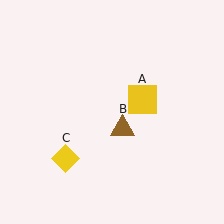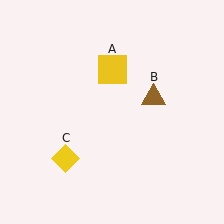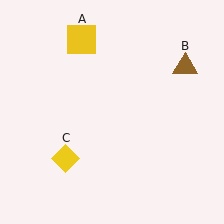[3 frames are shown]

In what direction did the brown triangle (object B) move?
The brown triangle (object B) moved up and to the right.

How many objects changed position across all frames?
2 objects changed position: yellow square (object A), brown triangle (object B).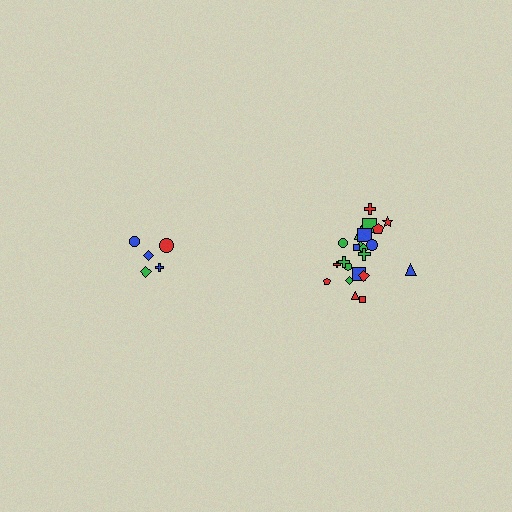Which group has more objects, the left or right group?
The right group.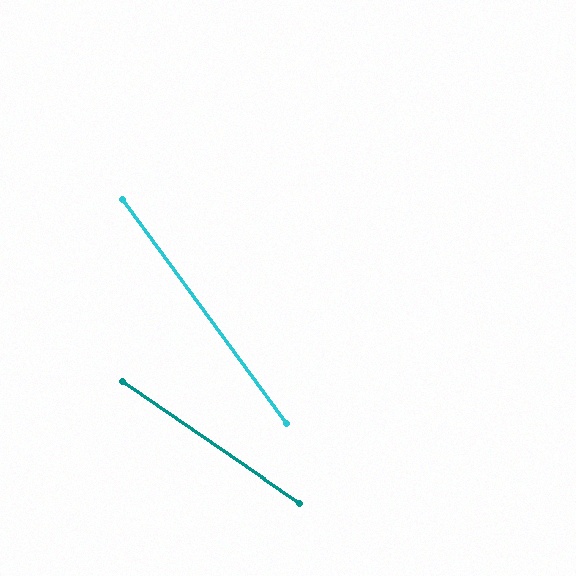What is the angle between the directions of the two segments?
Approximately 19 degrees.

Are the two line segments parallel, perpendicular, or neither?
Neither parallel nor perpendicular — they differ by about 19°.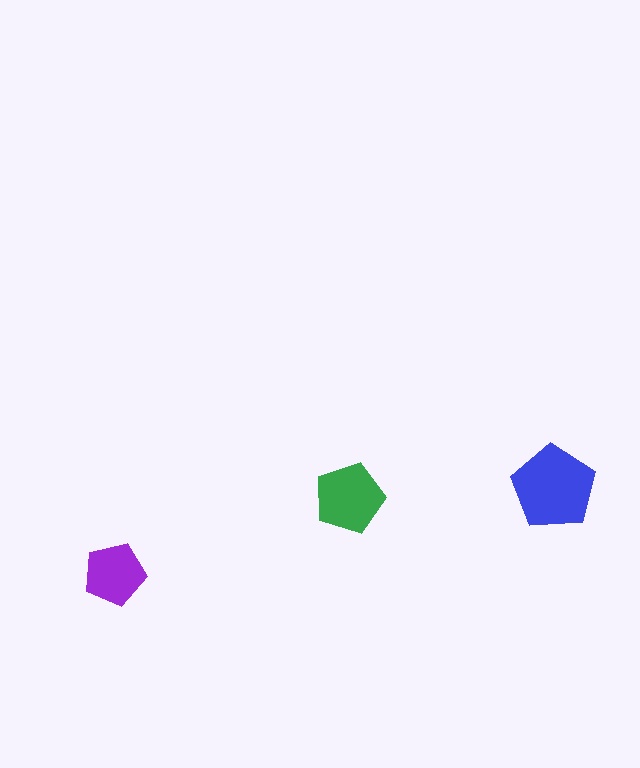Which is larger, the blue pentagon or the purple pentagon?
The blue one.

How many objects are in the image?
There are 3 objects in the image.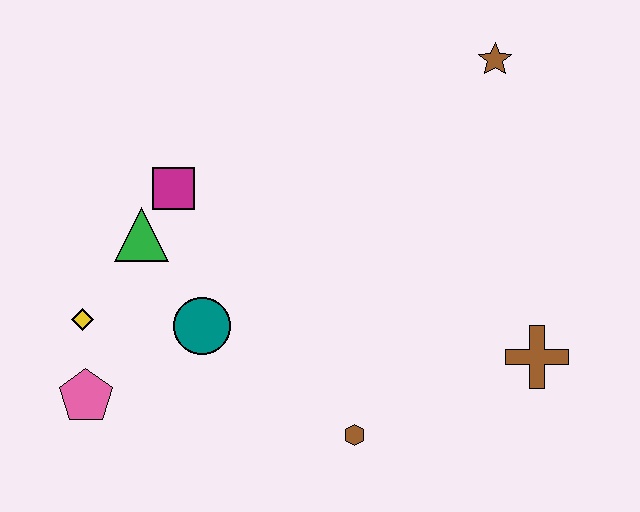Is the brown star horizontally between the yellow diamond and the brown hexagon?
No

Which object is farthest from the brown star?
The pink pentagon is farthest from the brown star.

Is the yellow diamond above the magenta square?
No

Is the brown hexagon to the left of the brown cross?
Yes